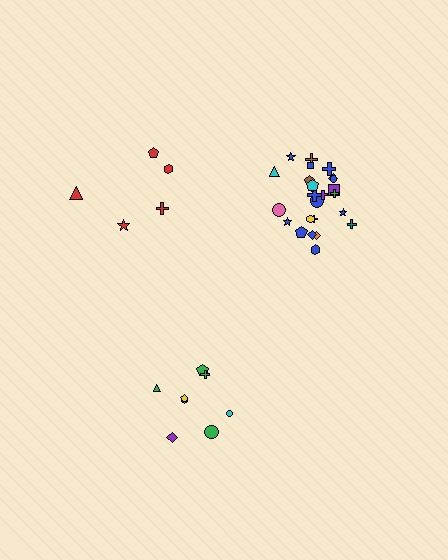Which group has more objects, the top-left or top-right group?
The top-right group.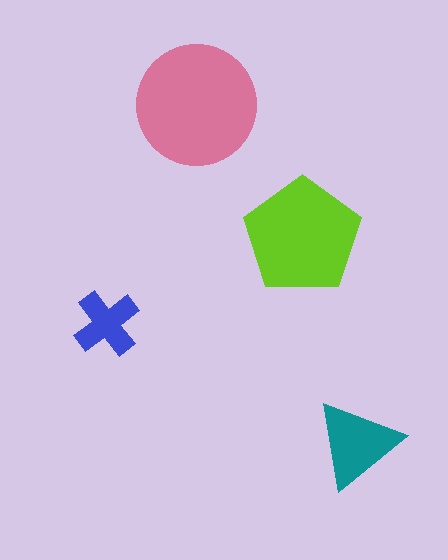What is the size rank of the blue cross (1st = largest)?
4th.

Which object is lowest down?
The teal triangle is bottommost.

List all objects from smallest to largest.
The blue cross, the teal triangle, the lime pentagon, the pink circle.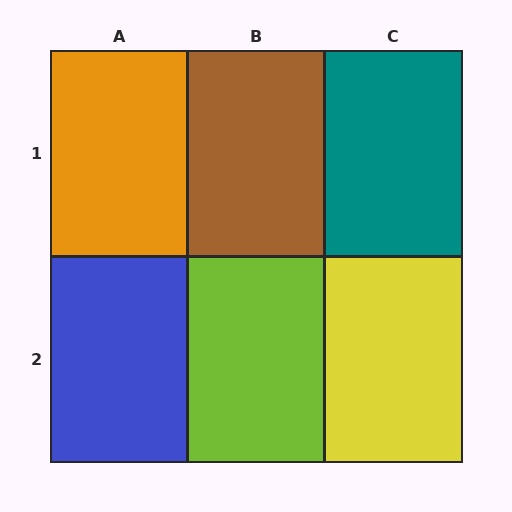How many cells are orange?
1 cell is orange.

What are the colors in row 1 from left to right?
Orange, brown, teal.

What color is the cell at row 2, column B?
Lime.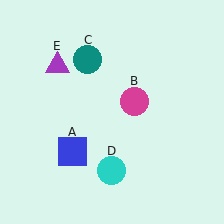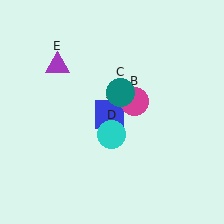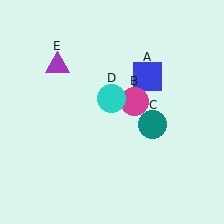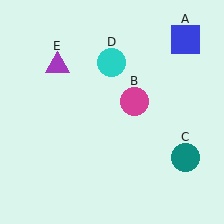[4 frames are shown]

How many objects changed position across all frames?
3 objects changed position: blue square (object A), teal circle (object C), cyan circle (object D).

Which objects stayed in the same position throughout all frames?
Magenta circle (object B) and purple triangle (object E) remained stationary.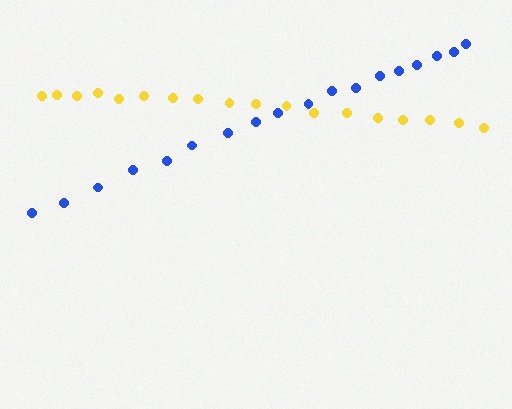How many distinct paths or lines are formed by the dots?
There are 2 distinct paths.